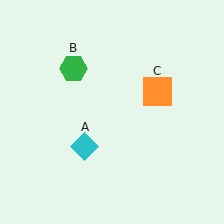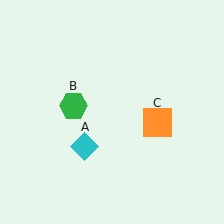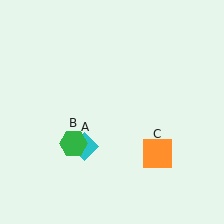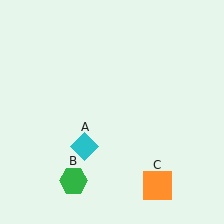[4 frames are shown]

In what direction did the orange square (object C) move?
The orange square (object C) moved down.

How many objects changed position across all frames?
2 objects changed position: green hexagon (object B), orange square (object C).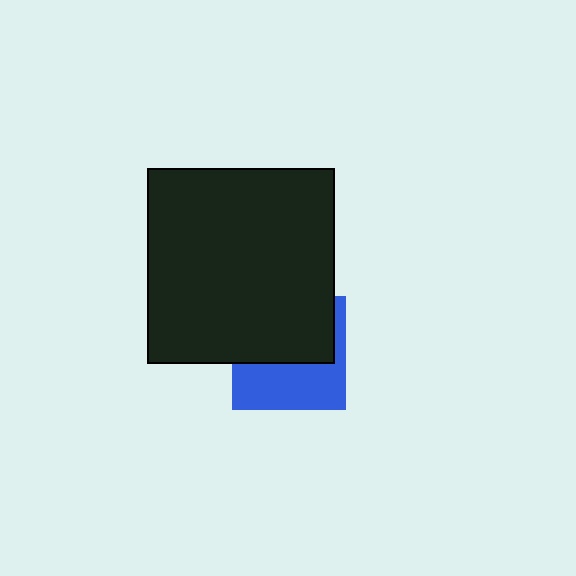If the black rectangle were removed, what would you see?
You would see the complete blue square.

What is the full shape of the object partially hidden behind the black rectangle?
The partially hidden object is a blue square.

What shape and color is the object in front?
The object in front is a black rectangle.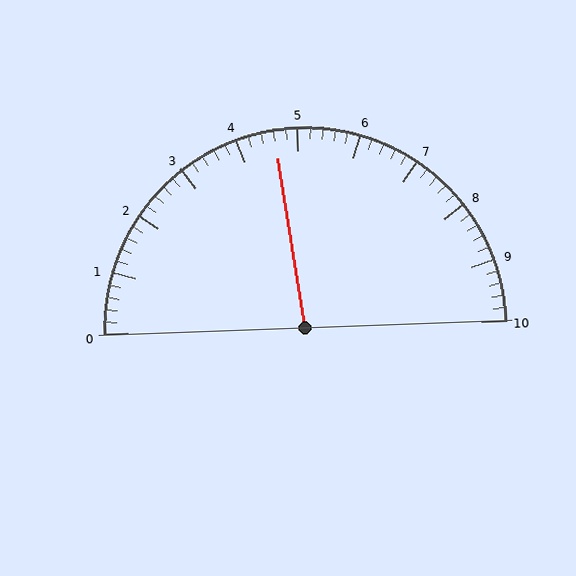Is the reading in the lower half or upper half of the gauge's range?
The reading is in the lower half of the range (0 to 10).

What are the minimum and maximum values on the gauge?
The gauge ranges from 0 to 10.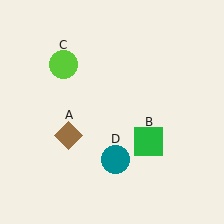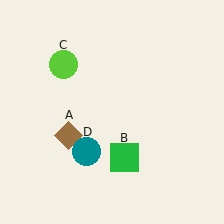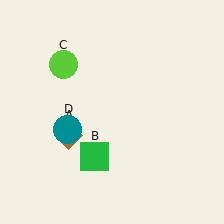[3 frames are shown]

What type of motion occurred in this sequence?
The green square (object B), teal circle (object D) rotated clockwise around the center of the scene.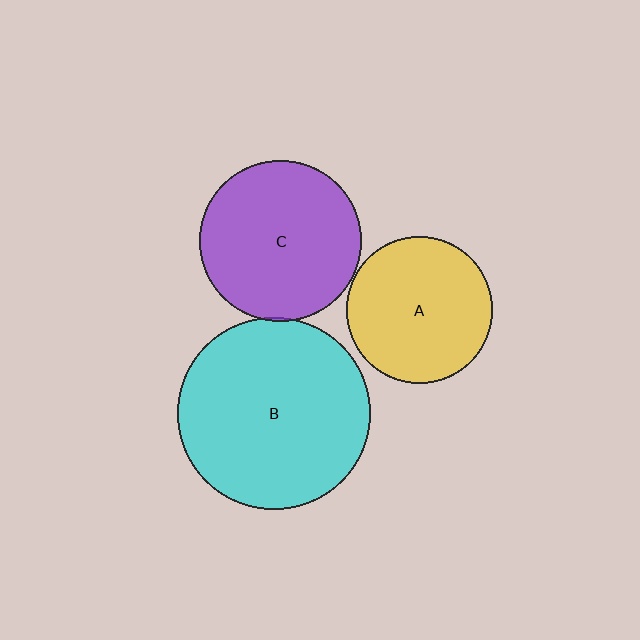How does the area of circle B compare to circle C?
Approximately 1.4 times.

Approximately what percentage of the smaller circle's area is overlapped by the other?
Approximately 5%.